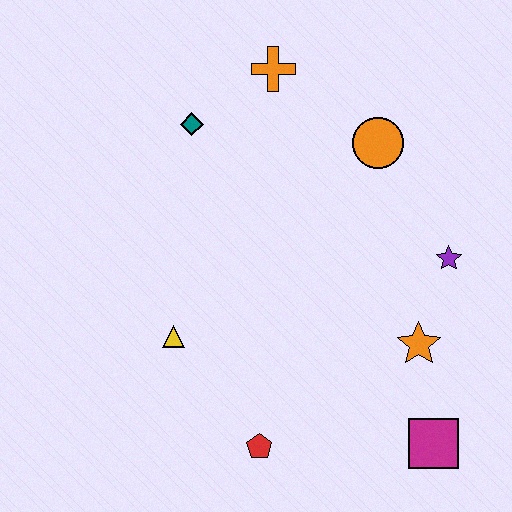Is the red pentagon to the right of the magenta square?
No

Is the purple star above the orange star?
Yes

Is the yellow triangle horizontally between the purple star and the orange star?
No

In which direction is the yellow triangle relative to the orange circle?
The yellow triangle is to the left of the orange circle.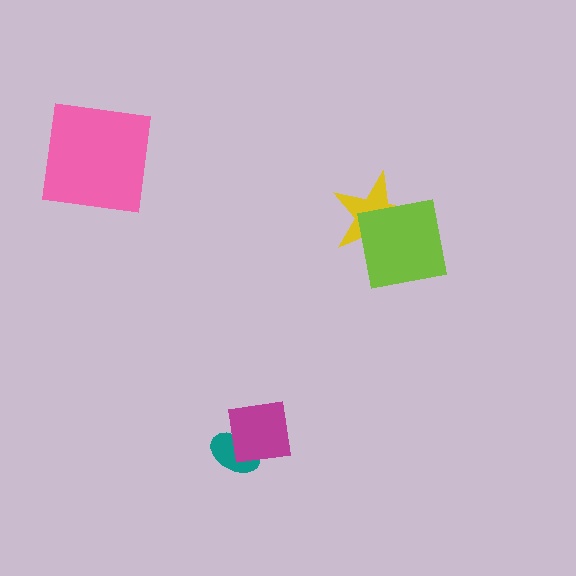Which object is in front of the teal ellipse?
The magenta square is in front of the teal ellipse.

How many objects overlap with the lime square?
1 object overlaps with the lime square.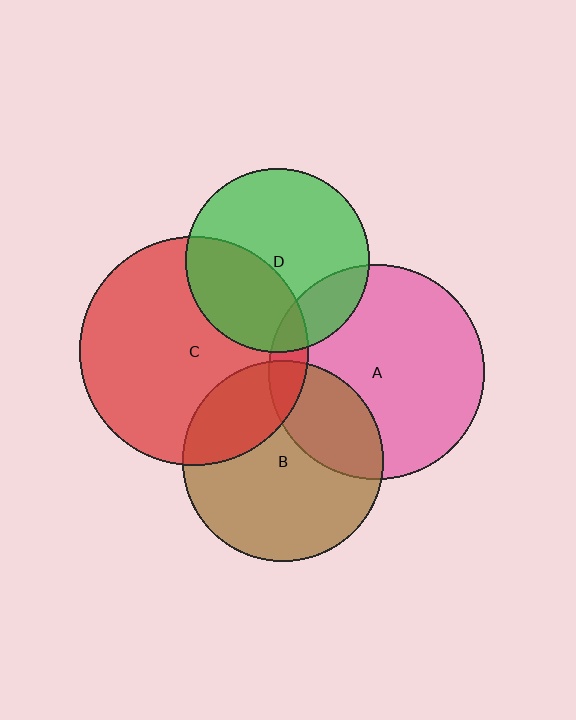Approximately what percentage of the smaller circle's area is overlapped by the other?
Approximately 15%.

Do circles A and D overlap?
Yes.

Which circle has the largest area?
Circle C (red).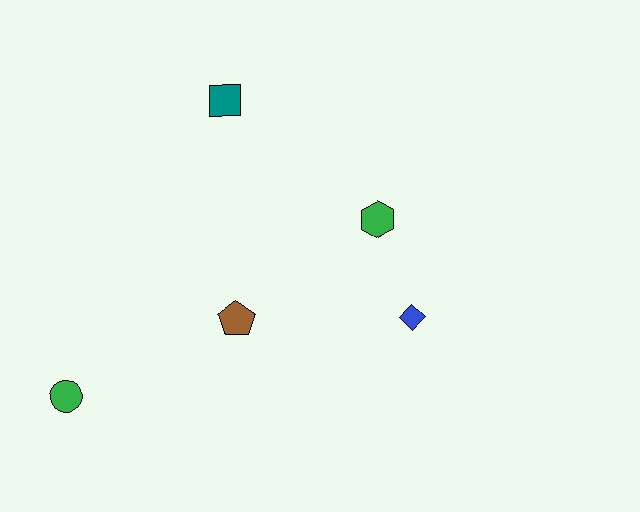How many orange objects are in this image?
There are no orange objects.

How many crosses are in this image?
There are no crosses.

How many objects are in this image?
There are 5 objects.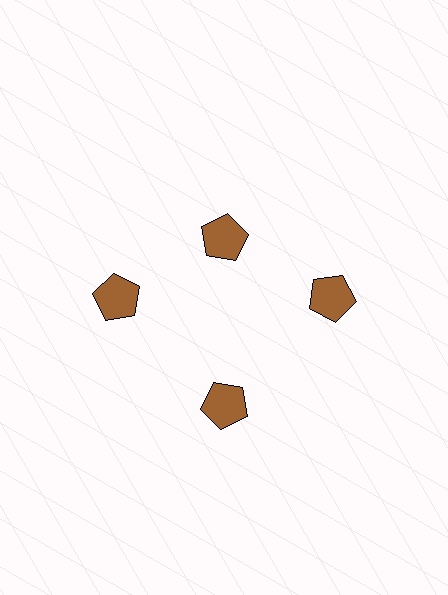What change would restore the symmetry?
The symmetry would be restored by moving it outward, back onto the ring so that all 4 pentagons sit at equal angles and equal distance from the center.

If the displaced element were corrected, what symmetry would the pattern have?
It would have 4-fold rotational symmetry — the pattern would map onto itself every 90 degrees.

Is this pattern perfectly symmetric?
No. The 4 brown pentagons are arranged in a ring, but one element near the 12 o'clock position is pulled inward toward the center, breaking the 4-fold rotational symmetry.